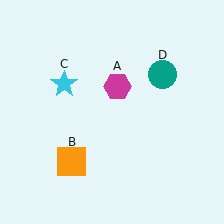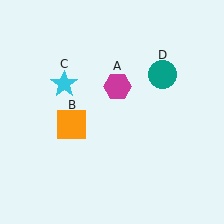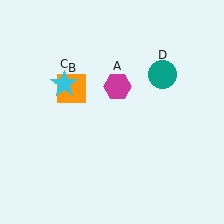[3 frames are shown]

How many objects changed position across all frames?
1 object changed position: orange square (object B).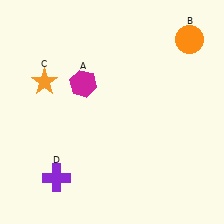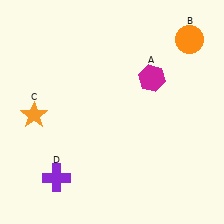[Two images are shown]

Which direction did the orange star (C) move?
The orange star (C) moved down.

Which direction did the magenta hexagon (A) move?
The magenta hexagon (A) moved right.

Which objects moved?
The objects that moved are: the magenta hexagon (A), the orange star (C).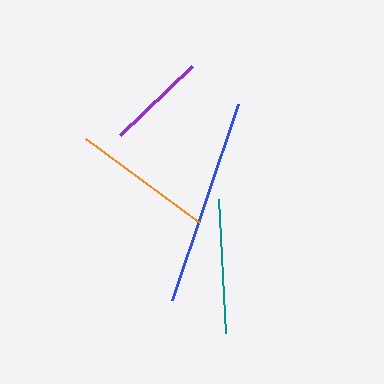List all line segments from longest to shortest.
From longest to shortest: blue, orange, teal, purple.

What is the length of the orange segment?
The orange segment is approximately 142 pixels long.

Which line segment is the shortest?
The purple line is the shortest at approximately 99 pixels.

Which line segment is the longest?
The blue line is the longest at approximately 207 pixels.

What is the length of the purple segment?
The purple segment is approximately 99 pixels long.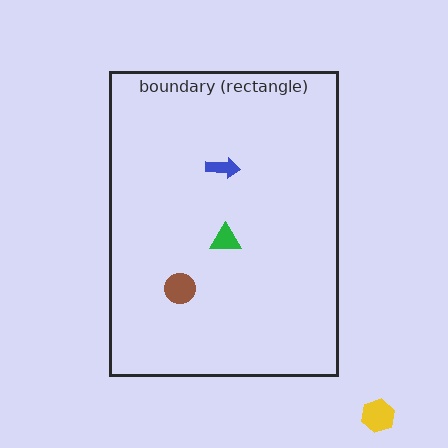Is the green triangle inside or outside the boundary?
Inside.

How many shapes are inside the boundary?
3 inside, 1 outside.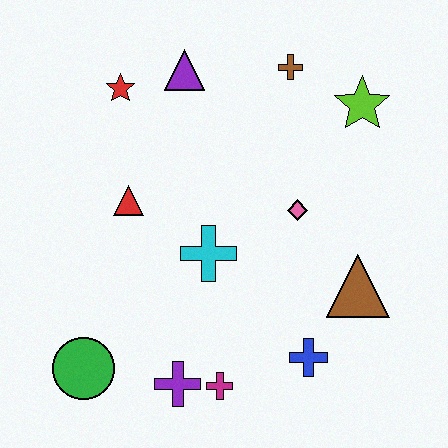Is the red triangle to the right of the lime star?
No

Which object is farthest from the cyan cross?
The lime star is farthest from the cyan cross.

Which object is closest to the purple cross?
The magenta cross is closest to the purple cross.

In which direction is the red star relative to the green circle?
The red star is above the green circle.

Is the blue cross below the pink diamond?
Yes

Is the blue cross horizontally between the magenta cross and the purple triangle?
No